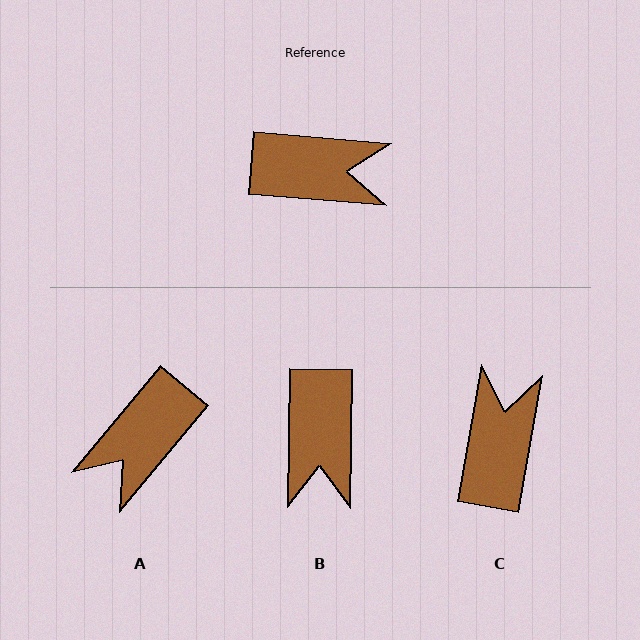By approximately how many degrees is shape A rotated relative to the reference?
Approximately 125 degrees clockwise.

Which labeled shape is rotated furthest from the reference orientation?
A, about 125 degrees away.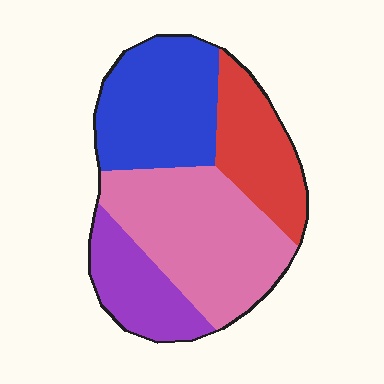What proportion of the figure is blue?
Blue takes up about one quarter (1/4) of the figure.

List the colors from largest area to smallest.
From largest to smallest: pink, blue, red, purple.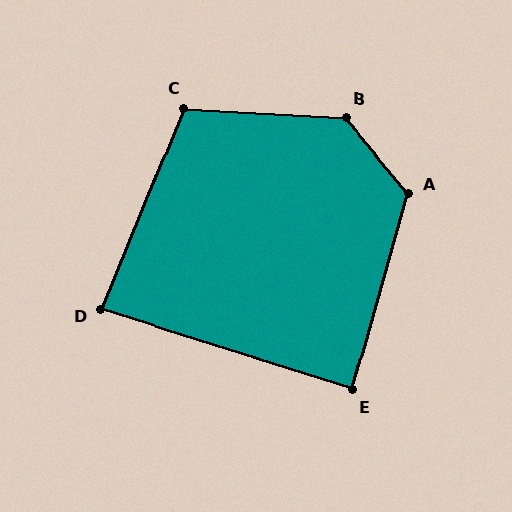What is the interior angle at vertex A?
Approximately 125 degrees (obtuse).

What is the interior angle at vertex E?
Approximately 88 degrees (approximately right).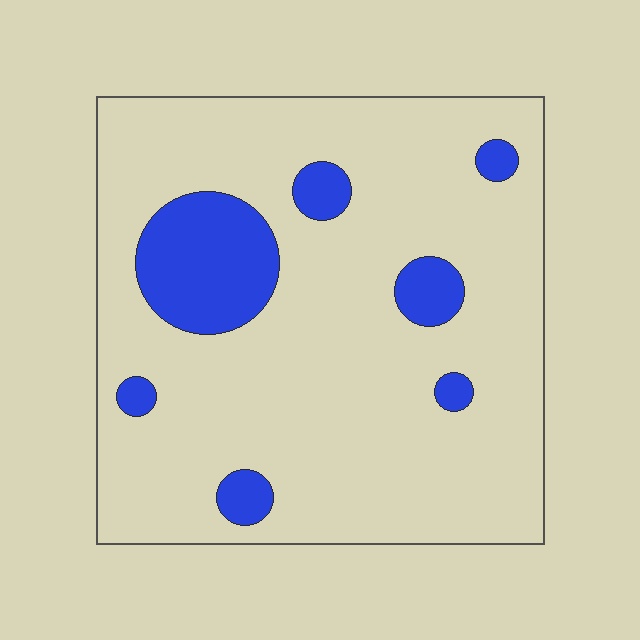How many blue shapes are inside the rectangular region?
7.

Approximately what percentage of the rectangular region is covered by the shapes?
Approximately 15%.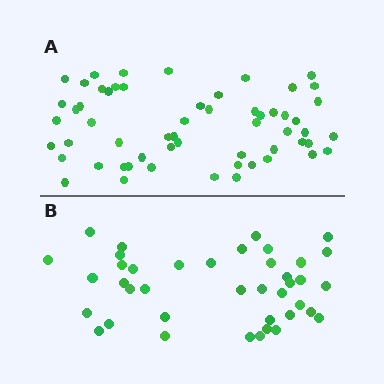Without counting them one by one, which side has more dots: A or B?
Region A (the top region) has more dots.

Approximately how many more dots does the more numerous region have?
Region A has approximately 20 more dots than region B.